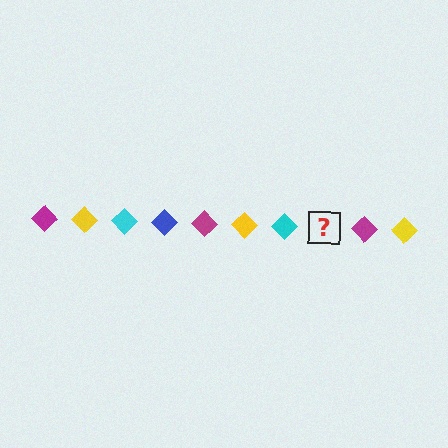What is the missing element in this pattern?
The missing element is a blue diamond.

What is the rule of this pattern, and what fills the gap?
The rule is that the pattern cycles through magenta, yellow, cyan, blue diamonds. The gap should be filled with a blue diamond.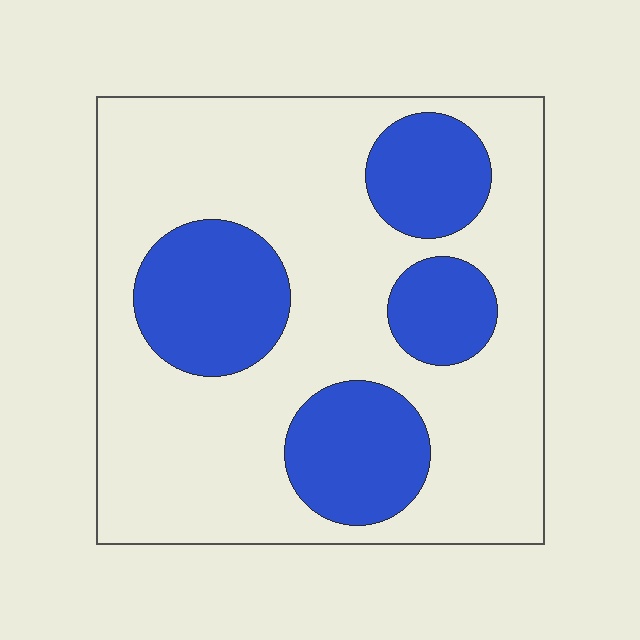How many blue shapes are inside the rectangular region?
4.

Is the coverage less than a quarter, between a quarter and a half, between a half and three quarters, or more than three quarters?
Between a quarter and a half.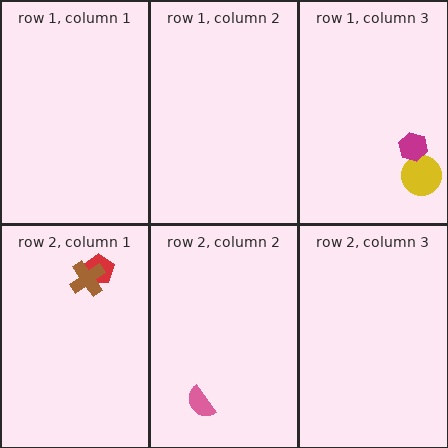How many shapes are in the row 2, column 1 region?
2.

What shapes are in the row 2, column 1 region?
The red pentagon, the brown cross.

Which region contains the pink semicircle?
The row 2, column 2 region.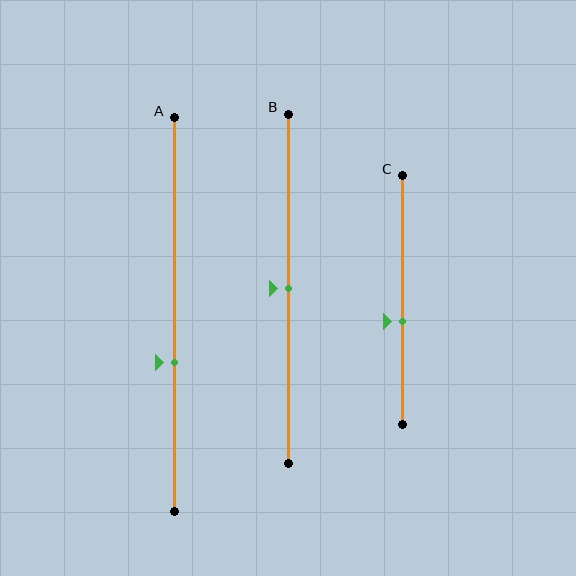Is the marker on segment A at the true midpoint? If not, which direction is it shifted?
No, the marker on segment A is shifted downward by about 12% of the segment length.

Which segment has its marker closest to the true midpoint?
Segment B has its marker closest to the true midpoint.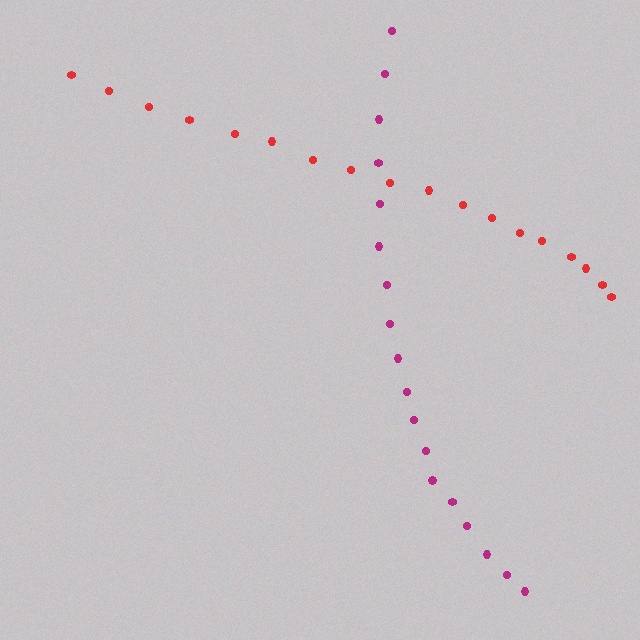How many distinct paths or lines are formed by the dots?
There are 2 distinct paths.